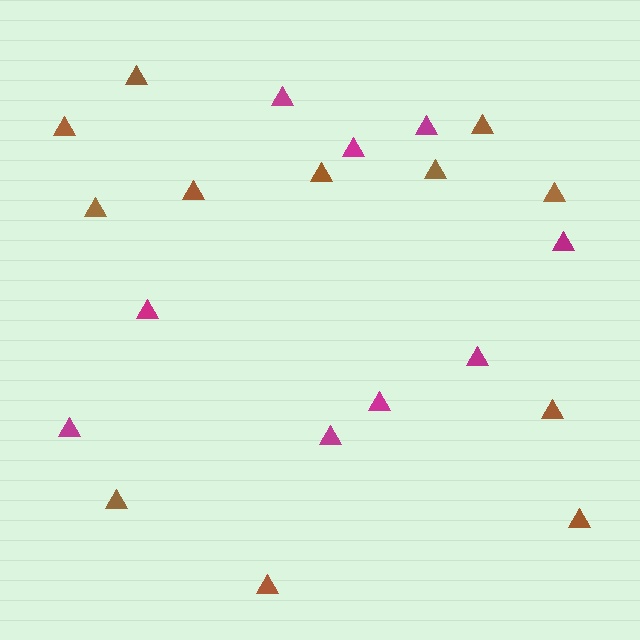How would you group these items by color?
There are 2 groups: one group of magenta triangles (9) and one group of brown triangles (12).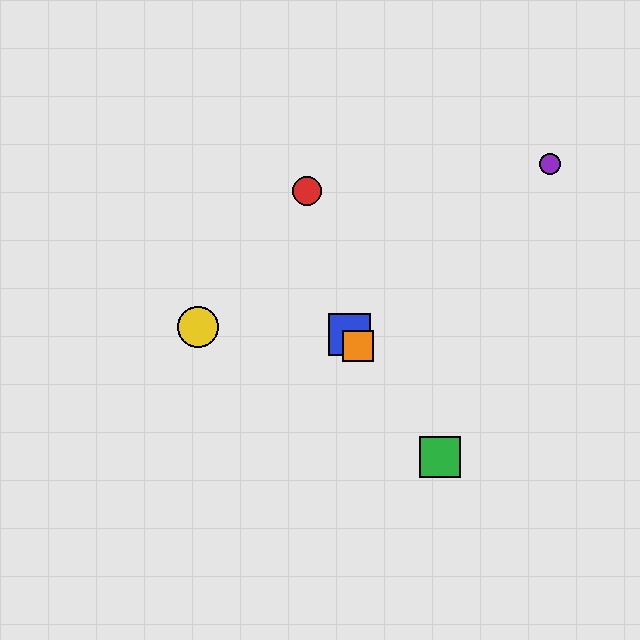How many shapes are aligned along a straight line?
3 shapes (the blue square, the green square, the orange square) are aligned along a straight line.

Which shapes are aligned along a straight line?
The blue square, the green square, the orange square are aligned along a straight line.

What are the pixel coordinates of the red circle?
The red circle is at (307, 191).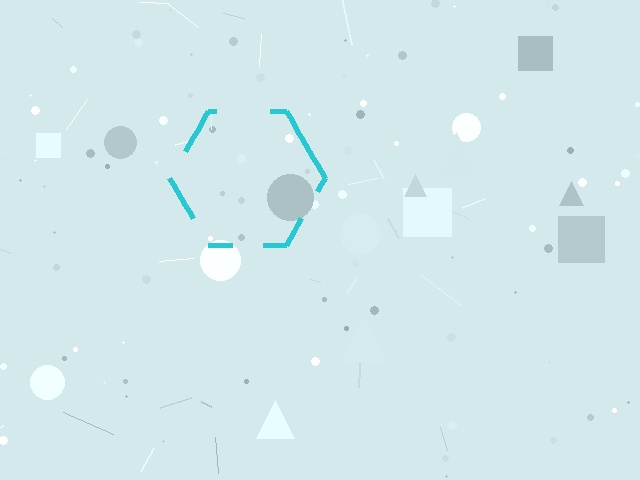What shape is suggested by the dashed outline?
The dashed outline suggests a hexagon.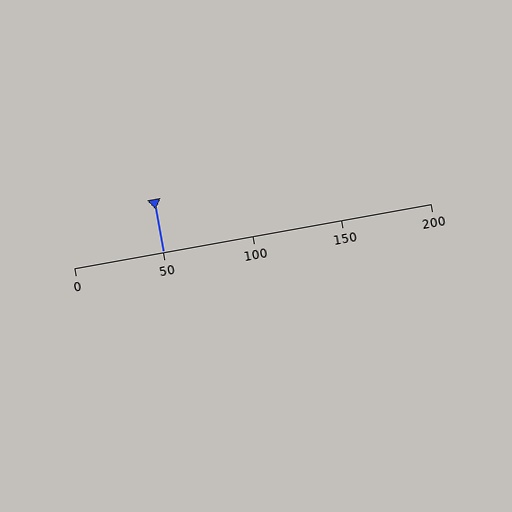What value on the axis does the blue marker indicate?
The marker indicates approximately 50.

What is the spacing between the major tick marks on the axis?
The major ticks are spaced 50 apart.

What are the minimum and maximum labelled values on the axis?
The axis runs from 0 to 200.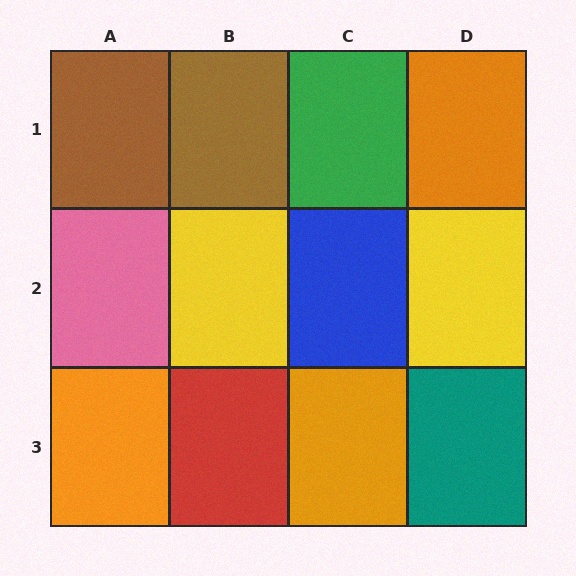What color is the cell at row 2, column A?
Pink.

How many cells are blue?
1 cell is blue.